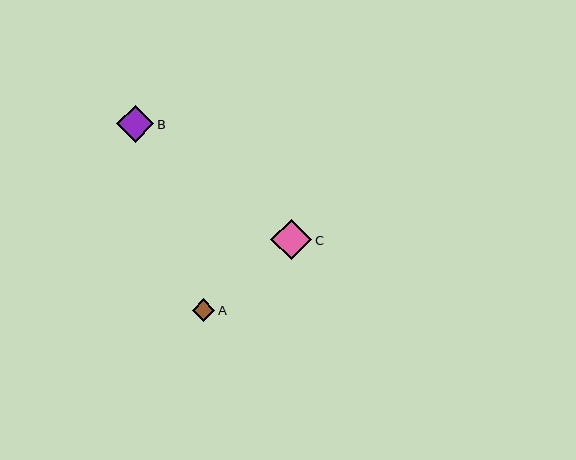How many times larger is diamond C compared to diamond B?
Diamond C is approximately 1.1 times the size of diamond B.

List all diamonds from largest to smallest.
From largest to smallest: C, B, A.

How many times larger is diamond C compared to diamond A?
Diamond C is approximately 1.8 times the size of diamond A.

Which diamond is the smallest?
Diamond A is the smallest with a size of approximately 23 pixels.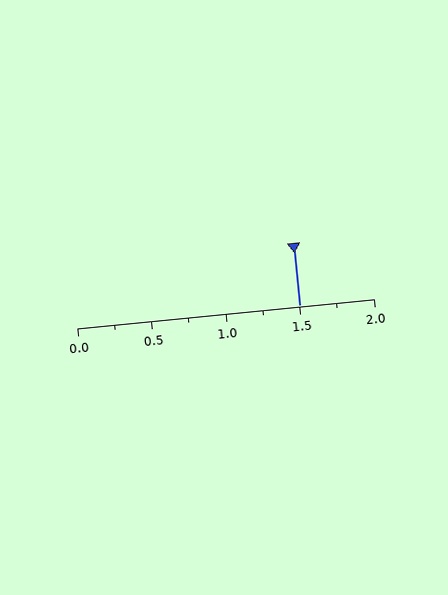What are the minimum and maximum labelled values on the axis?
The axis runs from 0.0 to 2.0.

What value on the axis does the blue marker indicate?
The marker indicates approximately 1.5.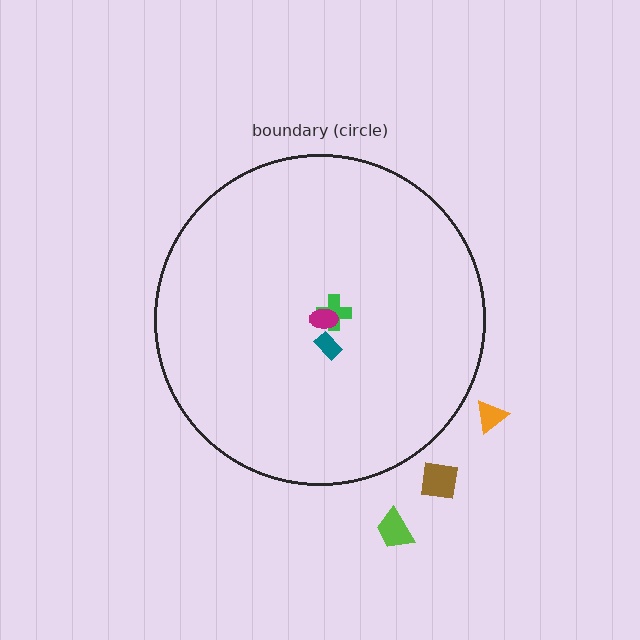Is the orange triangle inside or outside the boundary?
Outside.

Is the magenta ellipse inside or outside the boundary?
Inside.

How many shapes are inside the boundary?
3 inside, 3 outside.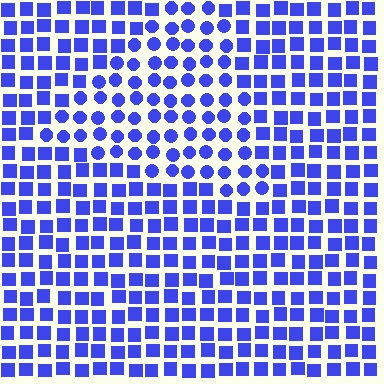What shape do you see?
I see a triangle.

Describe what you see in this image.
The image is filled with small blue elements arranged in a uniform grid. A triangle-shaped region contains circles, while the surrounding area contains squares. The boundary is defined purely by the change in element shape.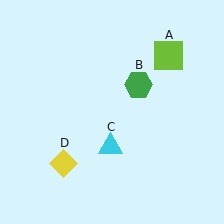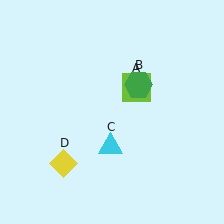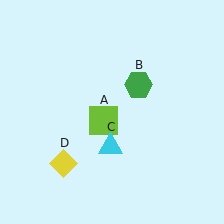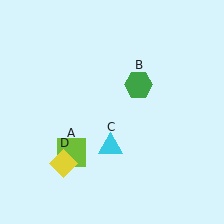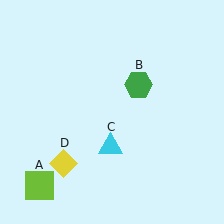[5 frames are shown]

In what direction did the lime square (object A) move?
The lime square (object A) moved down and to the left.